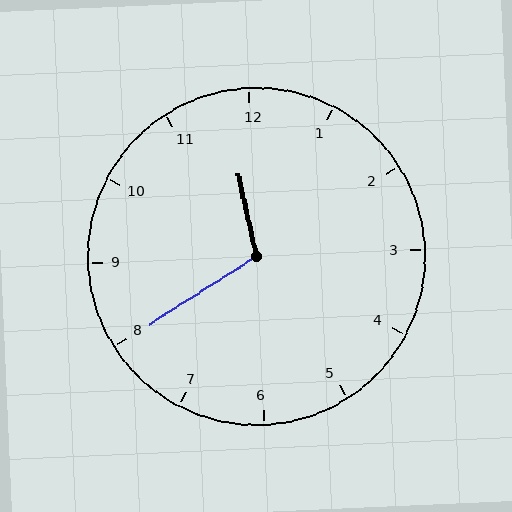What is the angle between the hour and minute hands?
Approximately 110 degrees.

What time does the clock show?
11:40.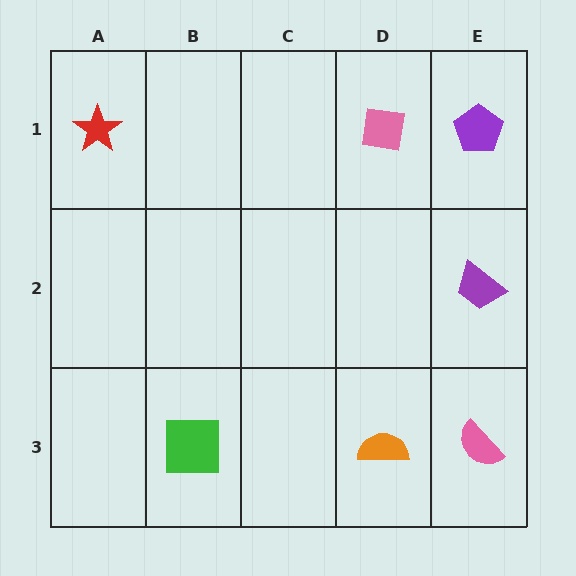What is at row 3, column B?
A green square.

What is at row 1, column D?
A pink square.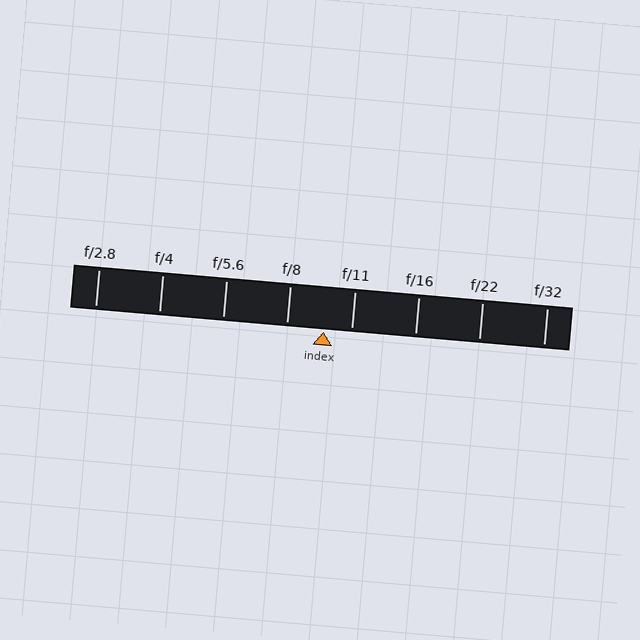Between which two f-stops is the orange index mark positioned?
The index mark is between f/8 and f/11.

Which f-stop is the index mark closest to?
The index mark is closest to f/11.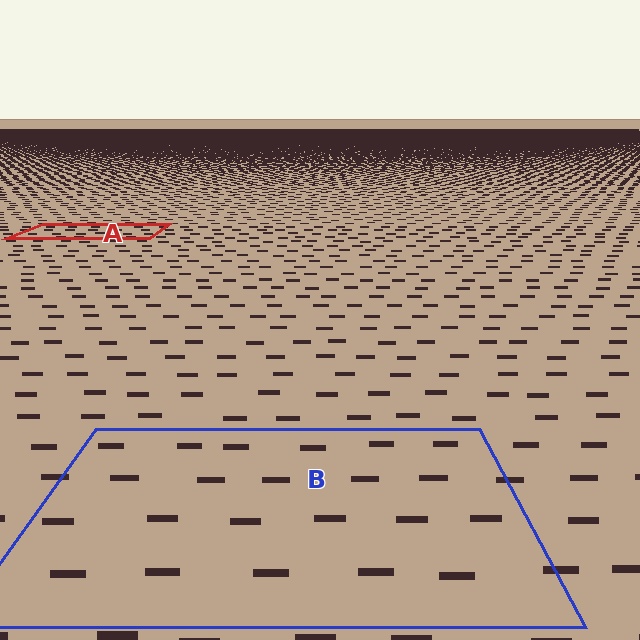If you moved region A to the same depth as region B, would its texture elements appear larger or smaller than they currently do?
They would appear larger. At a closer depth, the same texture elements are projected at a bigger on-screen size.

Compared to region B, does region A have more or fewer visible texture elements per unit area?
Region A has more texture elements per unit area — they are packed more densely because it is farther away.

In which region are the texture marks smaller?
The texture marks are smaller in region A, because it is farther away.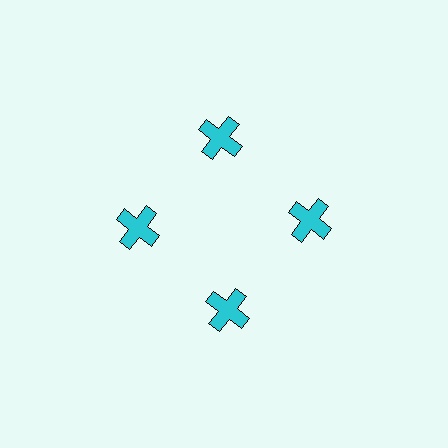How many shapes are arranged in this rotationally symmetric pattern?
There are 4 shapes, arranged in 4 groups of 1.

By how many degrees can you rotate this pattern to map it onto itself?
The pattern maps onto itself every 90 degrees of rotation.